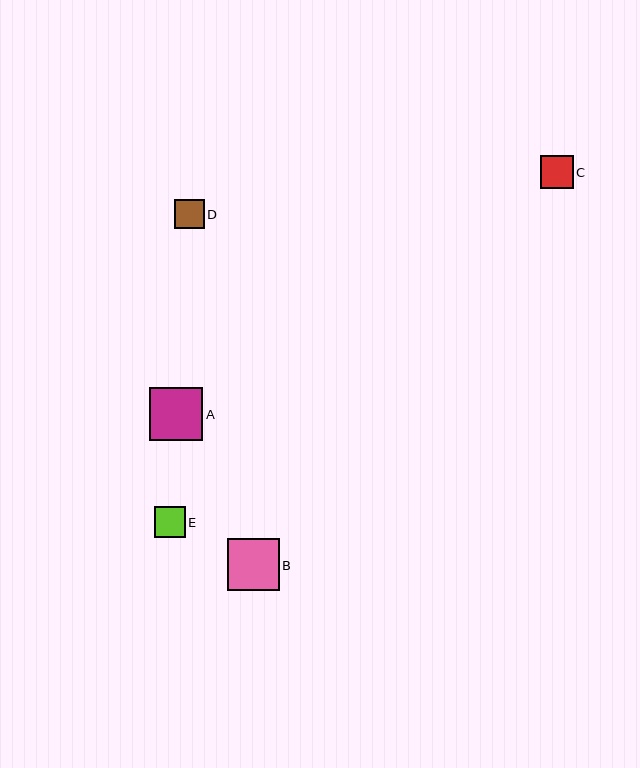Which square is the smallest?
Square D is the smallest with a size of approximately 29 pixels.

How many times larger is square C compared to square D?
Square C is approximately 1.1 times the size of square D.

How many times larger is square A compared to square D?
Square A is approximately 1.8 times the size of square D.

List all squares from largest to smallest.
From largest to smallest: A, B, C, E, D.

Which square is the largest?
Square A is the largest with a size of approximately 53 pixels.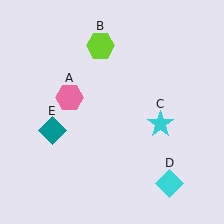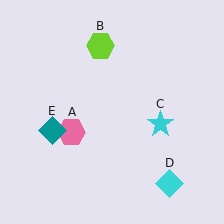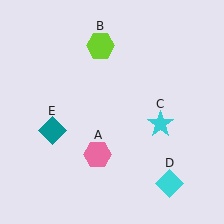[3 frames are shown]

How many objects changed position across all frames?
1 object changed position: pink hexagon (object A).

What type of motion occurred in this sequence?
The pink hexagon (object A) rotated counterclockwise around the center of the scene.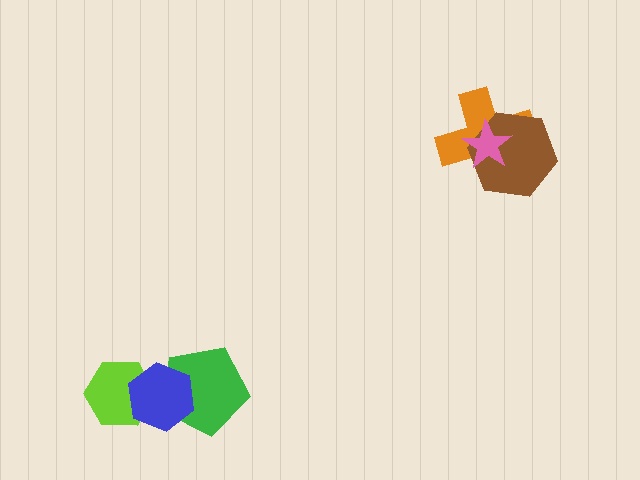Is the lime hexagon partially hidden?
Yes, it is partially covered by another shape.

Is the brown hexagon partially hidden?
Yes, it is partially covered by another shape.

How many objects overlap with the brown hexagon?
2 objects overlap with the brown hexagon.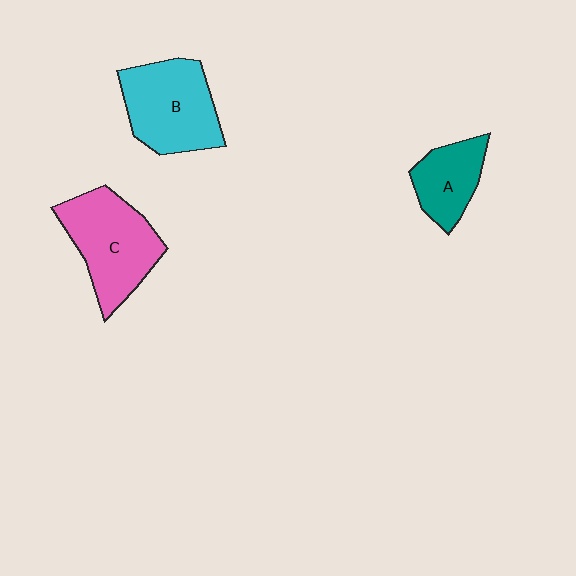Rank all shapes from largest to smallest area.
From largest to smallest: C (pink), B (cyan), A (teal).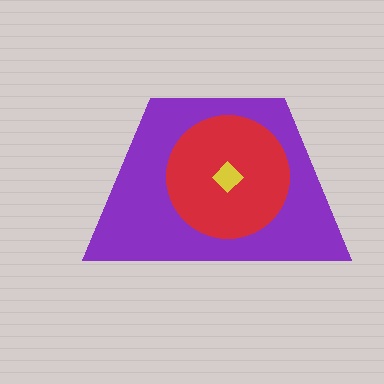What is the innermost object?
The yellow diamond.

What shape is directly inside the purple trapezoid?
The red circle.